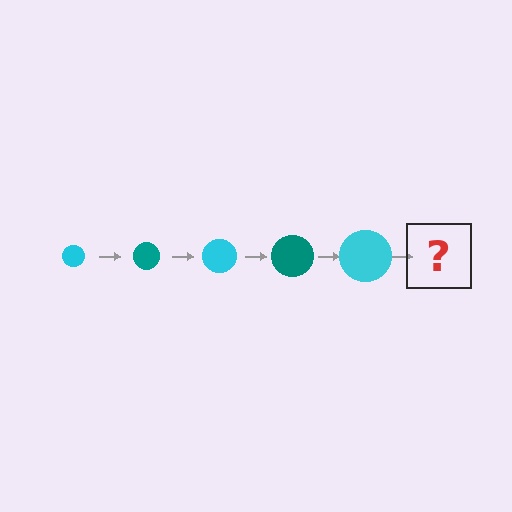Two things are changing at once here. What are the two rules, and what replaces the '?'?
The two rules are that the circle grows larger each step and the color cycles through cyan and teal. The '?' should be a teal circle, larger than the previous one.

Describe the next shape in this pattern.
It should be a teal circle, larger than the previous one.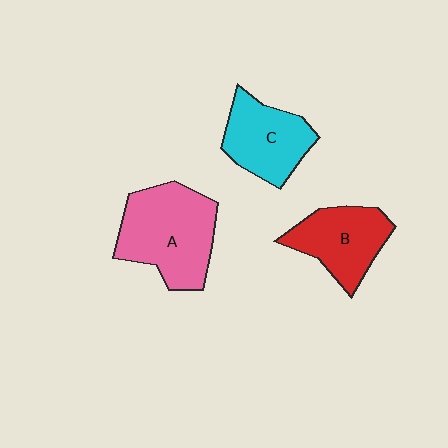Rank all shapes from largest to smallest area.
From largest to smallest: A (pink), B (red), C (cyan).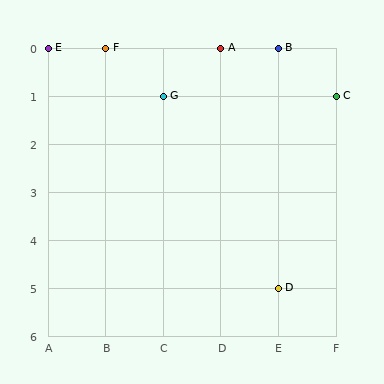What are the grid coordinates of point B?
Point B is at grid coordinates (E, 0).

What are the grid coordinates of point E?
Point E is at grid coordinates (A, 0).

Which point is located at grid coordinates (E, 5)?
Point D is at (E, 5).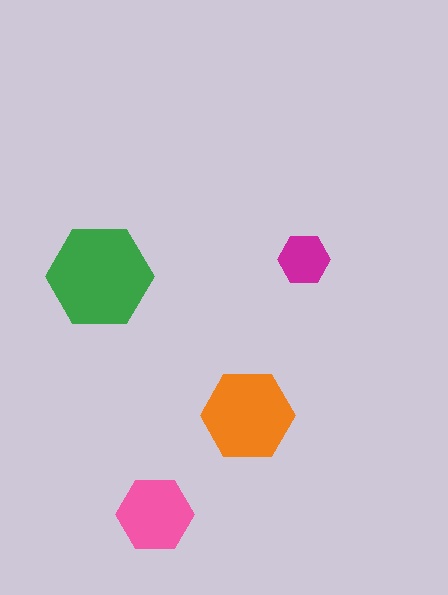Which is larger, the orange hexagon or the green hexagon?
The green one.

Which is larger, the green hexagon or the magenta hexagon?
The green one.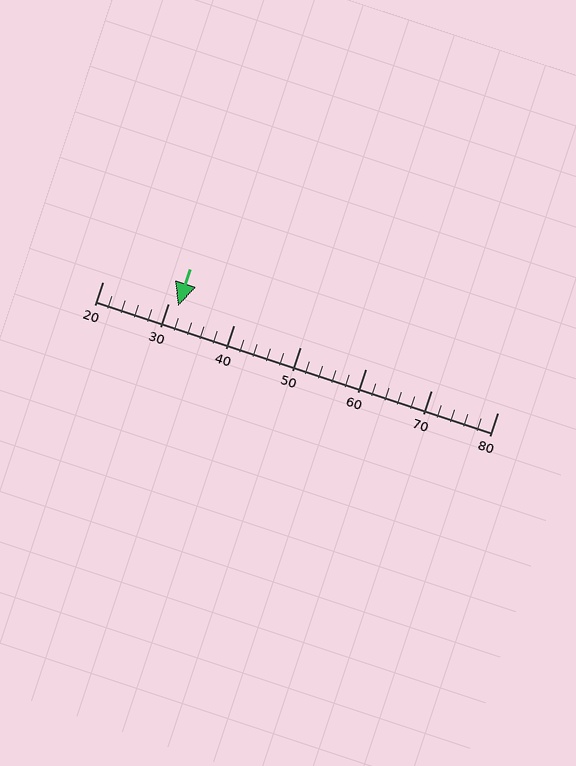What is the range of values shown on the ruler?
The ruler shows values from 20 to 80.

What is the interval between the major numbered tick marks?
The major tick marks are spaced 10 units apart.